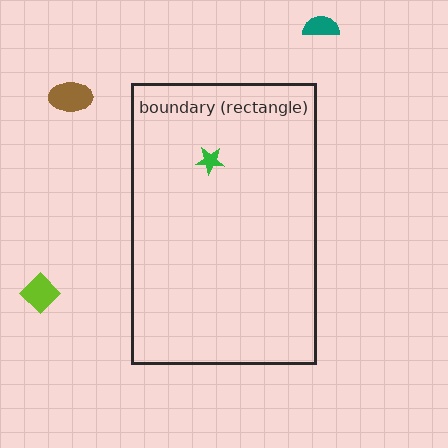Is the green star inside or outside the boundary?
Inside.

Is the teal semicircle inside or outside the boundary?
Outside.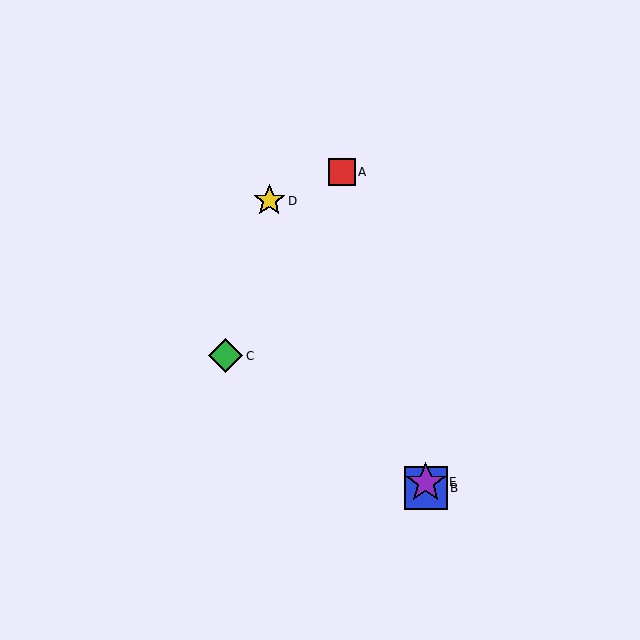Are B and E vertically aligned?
Yes, both are at x≈426.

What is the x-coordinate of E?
Object E is at x≈426.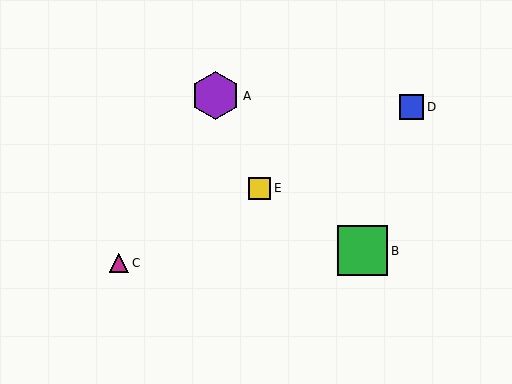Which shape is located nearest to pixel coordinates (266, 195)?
The yellow square (labeled E) at (260, 188) is nearest to that location.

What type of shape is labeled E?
Shape E is a yellow square.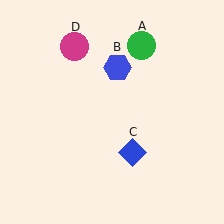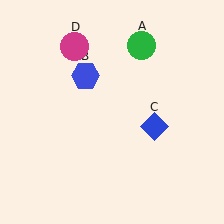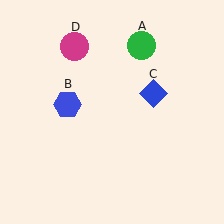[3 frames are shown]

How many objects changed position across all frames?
2 objects changed position: blue hexagon (object B), blue diamond (object C).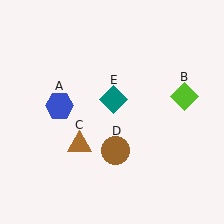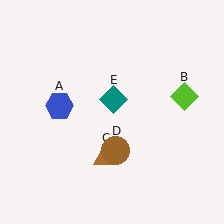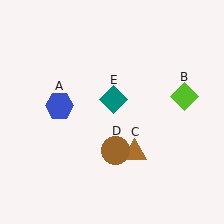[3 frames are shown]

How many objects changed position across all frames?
1 object changed position: brown triangle (object C).